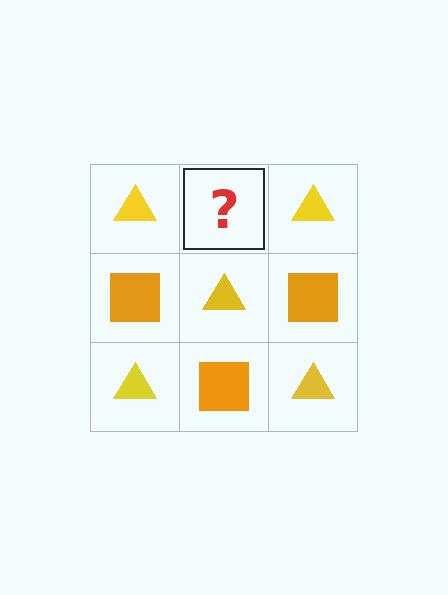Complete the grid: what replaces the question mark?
The question mark should be replaced with an orange square.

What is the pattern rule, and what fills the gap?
The rule is that it alternates yellow triangle and orange square in a checkerboard pattern. The gap should be filled with an orange square.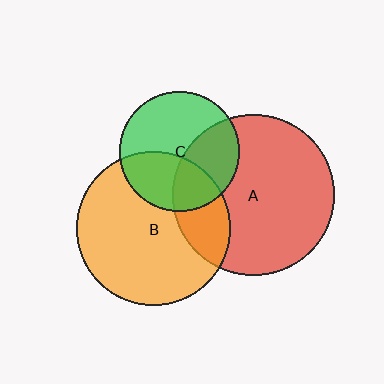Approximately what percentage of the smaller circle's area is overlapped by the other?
Approximately 35%.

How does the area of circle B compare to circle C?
Approximately 1.7 times.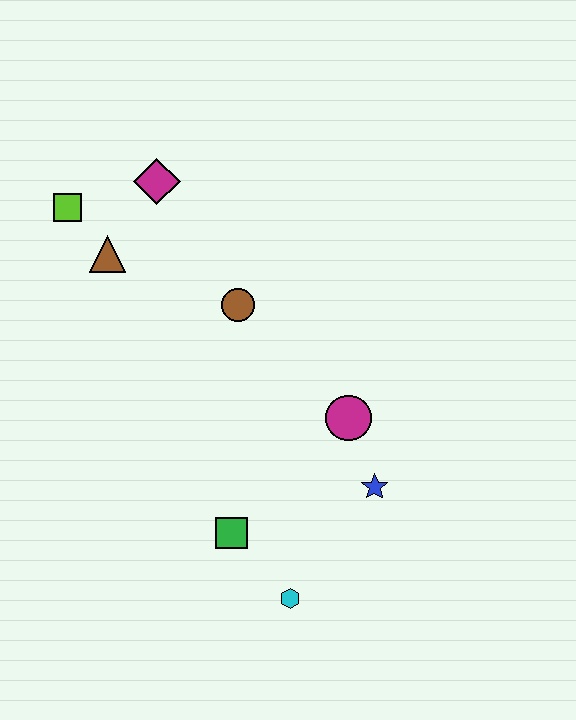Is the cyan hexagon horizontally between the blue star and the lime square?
Yes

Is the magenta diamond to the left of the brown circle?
Yes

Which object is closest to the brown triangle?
The lime square is closest to the brown triangle.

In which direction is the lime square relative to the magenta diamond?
The lime square is to the left of the magenta diamond.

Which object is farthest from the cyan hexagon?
The lime square is farthest from the cyan hexagon.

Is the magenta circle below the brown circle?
Yes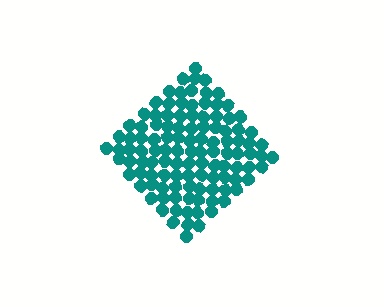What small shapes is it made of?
It is made of small circles.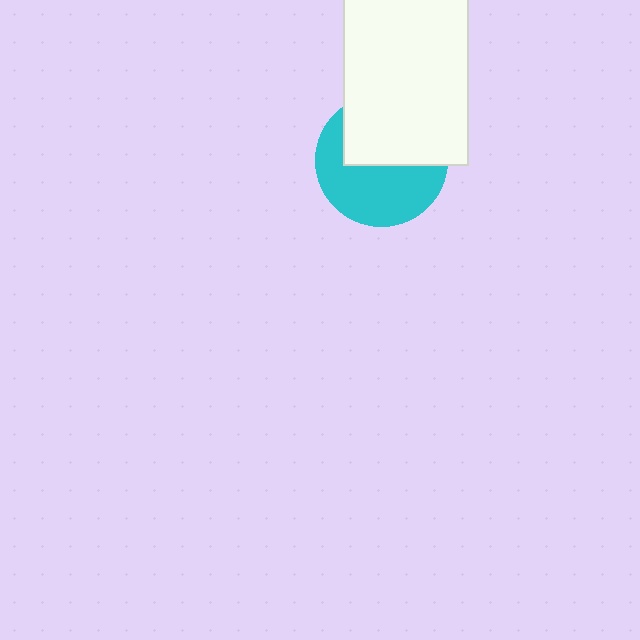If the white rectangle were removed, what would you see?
You would see the complete cyan circle.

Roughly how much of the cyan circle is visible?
About half of it is visible (roughly 54%).